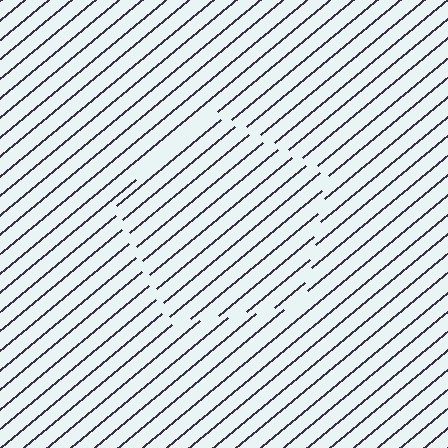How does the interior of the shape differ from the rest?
The interior of the shape contains the same grating, shifted by half a period — the contour is defined by the phase discontinuity where line-ends from the inner and outer gratings abut.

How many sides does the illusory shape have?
5 sides — the line-ends trace a pentagon.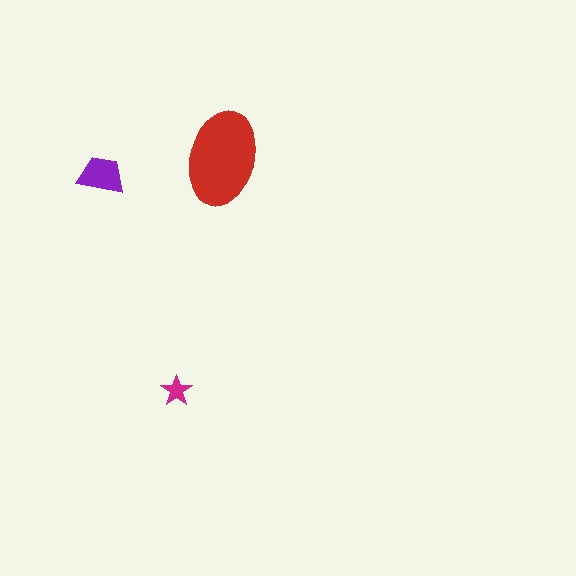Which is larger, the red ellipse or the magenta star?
The red ellipse.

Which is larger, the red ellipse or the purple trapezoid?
The red ellipse.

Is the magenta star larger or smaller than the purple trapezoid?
Smaller.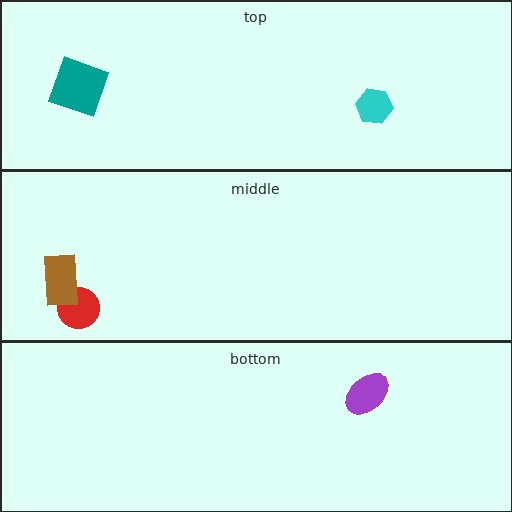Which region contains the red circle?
The middle region.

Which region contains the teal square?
The top region.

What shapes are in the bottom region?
The purple ellipse.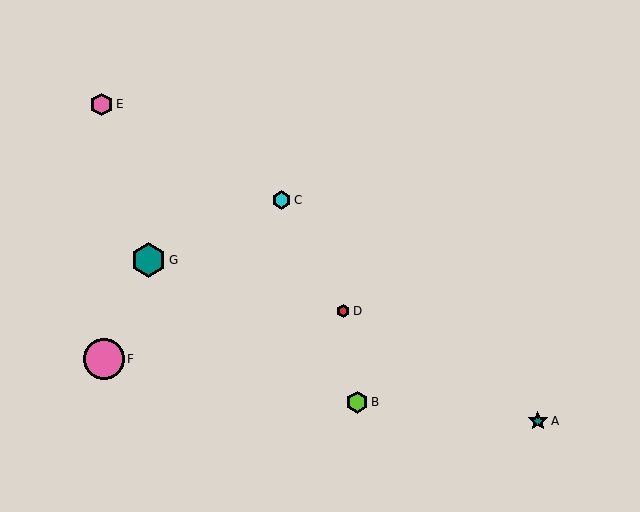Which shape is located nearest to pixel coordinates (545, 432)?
The teal star (labeled A) at (538, 421) is nearest to that location.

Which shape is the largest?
The pink circle (labeled F) is the largest.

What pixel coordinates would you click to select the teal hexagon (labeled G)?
Click at (148, 260) to select the teal hexagon G.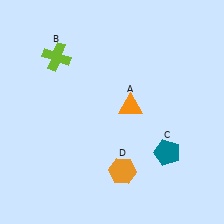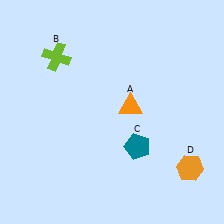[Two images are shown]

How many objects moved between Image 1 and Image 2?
2 objects moved between the two images.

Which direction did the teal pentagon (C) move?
The teal pentagon (C) moved left.